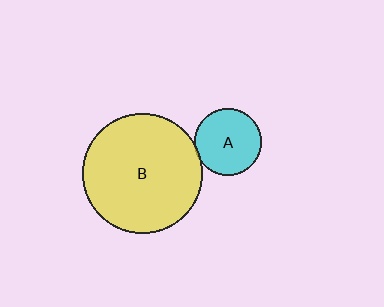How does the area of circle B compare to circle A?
Approximately 3.2 times.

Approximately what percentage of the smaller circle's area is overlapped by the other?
Approximately 5%.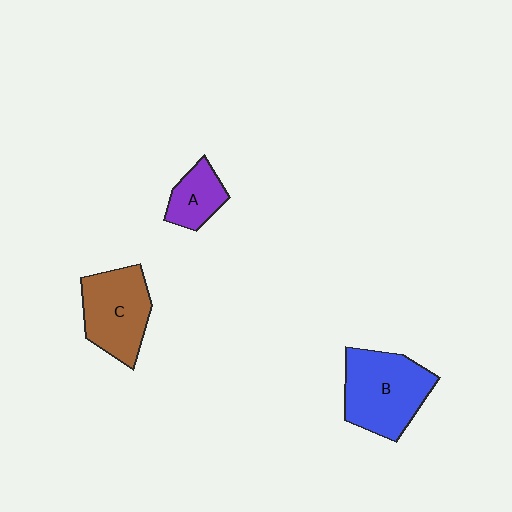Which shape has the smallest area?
Shape A (purple).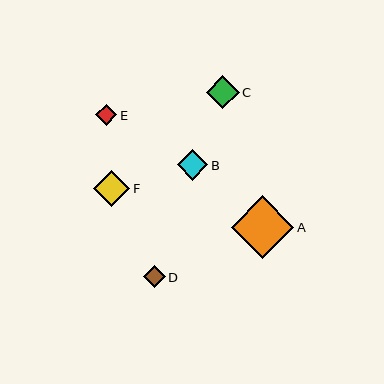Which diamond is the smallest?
Diamond E is the smallest with a size of approximately 21 pixels.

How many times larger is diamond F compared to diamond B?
Diamond F is approximately 1.2 times the size of diamond B.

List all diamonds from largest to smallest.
From largest to smallest: A, F, C, B, D, E.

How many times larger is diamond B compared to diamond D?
Diamond B is approximately 1.4 times the size of diamond D.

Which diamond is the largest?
Diamond A is the largest with a size of approximately 63 pixels.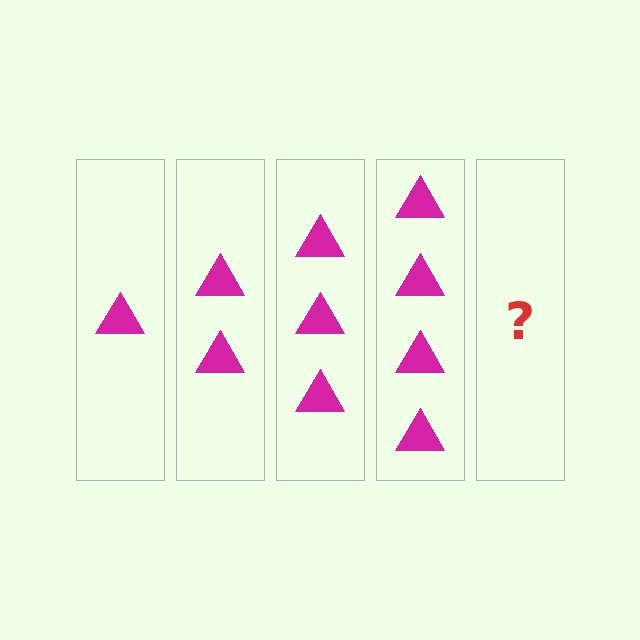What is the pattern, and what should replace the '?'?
The pattern is that each step adds one more triangle. The '?' should be 5 triangles.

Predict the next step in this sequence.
The next step is 5 triangles.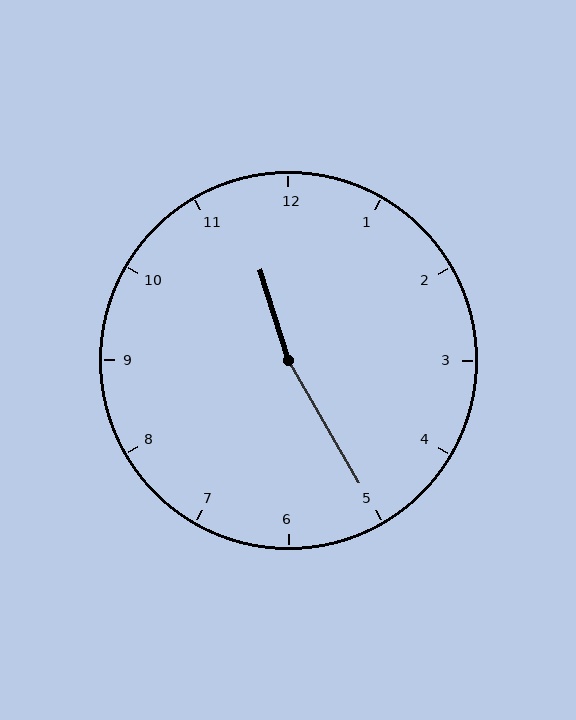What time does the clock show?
11:25.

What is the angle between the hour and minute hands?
Approximately 168 degrees.